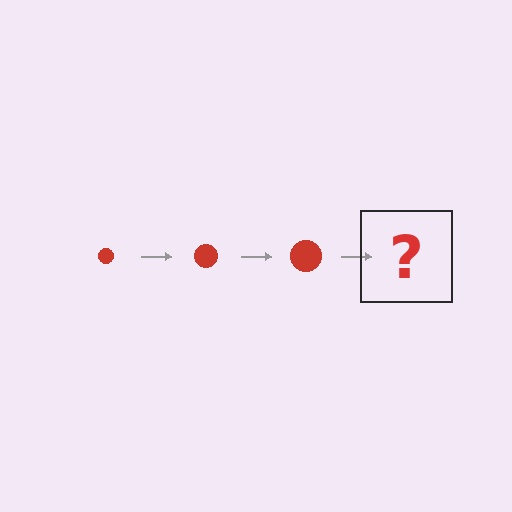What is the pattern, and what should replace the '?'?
The pattern is that the circle gets progressively larger each step. The '?' should be a red circle, larger than the previous one.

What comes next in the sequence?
The next element should be a red circle, larger than the previous one.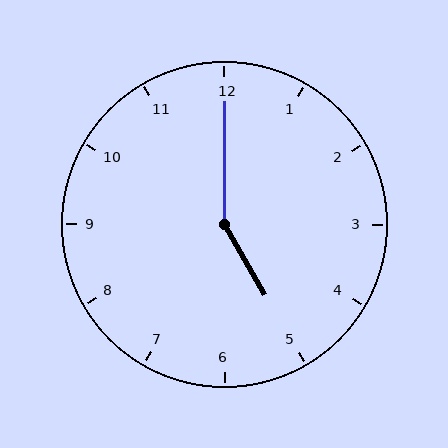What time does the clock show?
5:00.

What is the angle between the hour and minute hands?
Approximately 150 degrees.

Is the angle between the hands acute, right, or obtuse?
It is obtuse.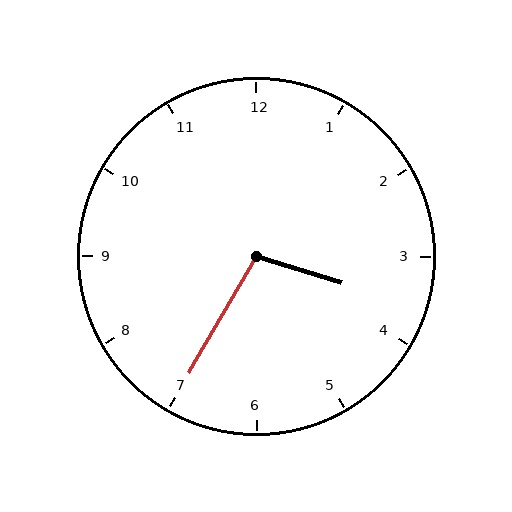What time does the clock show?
3:35.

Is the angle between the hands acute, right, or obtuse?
It is obtuse.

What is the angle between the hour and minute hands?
Approximately 102 degrees.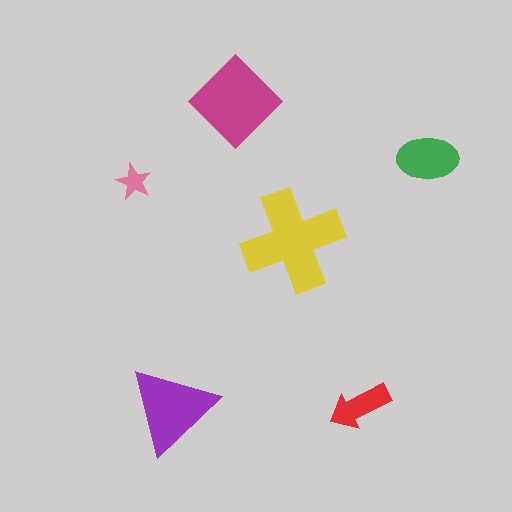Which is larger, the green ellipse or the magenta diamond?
The magenta diamond.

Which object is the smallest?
The pink star.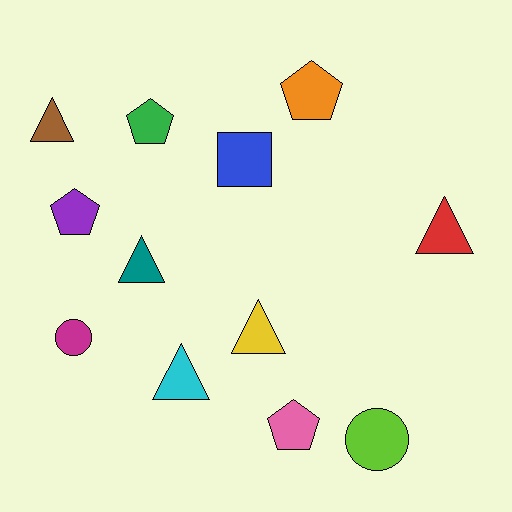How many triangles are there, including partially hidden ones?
There are 5 triangles.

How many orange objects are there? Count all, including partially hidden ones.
There is 1 orange object.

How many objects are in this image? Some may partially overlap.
There are 12 objects.